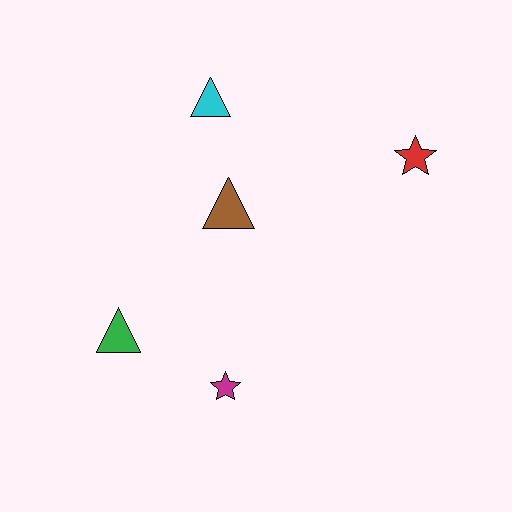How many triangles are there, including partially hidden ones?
There are 3 triangles.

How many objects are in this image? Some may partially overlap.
There are 5 objects.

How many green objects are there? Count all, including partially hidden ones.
There is 1 green object.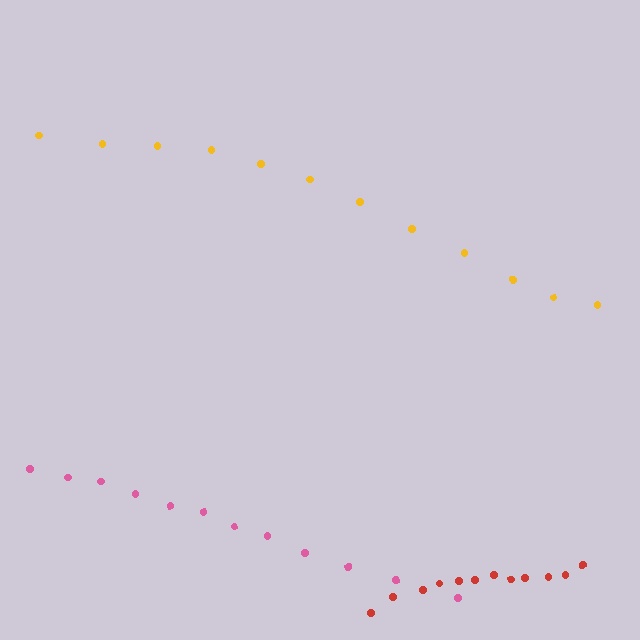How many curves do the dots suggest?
There are 3 distinct paths.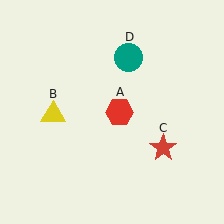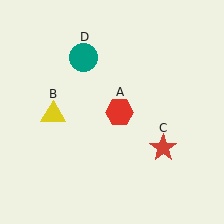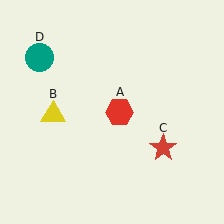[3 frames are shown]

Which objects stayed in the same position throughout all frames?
Red hexagon (object A) and yellow triangle (object B) and red star (object C) remained stationary.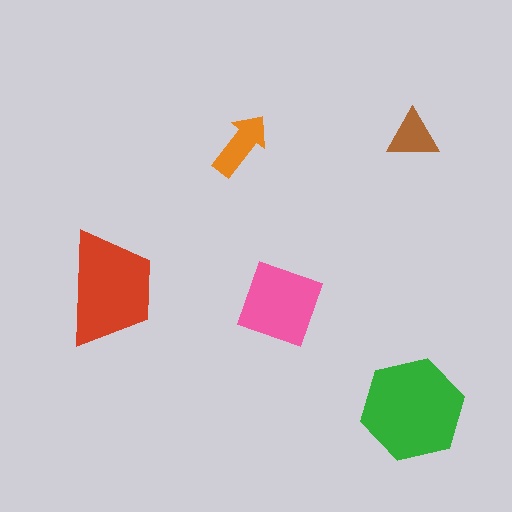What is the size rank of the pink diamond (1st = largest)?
3rd.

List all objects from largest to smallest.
The green hexagon, the red trapezoid, the pink diamond, the orange arrow, the brown triangle.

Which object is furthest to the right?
The brown triangle is rightmost.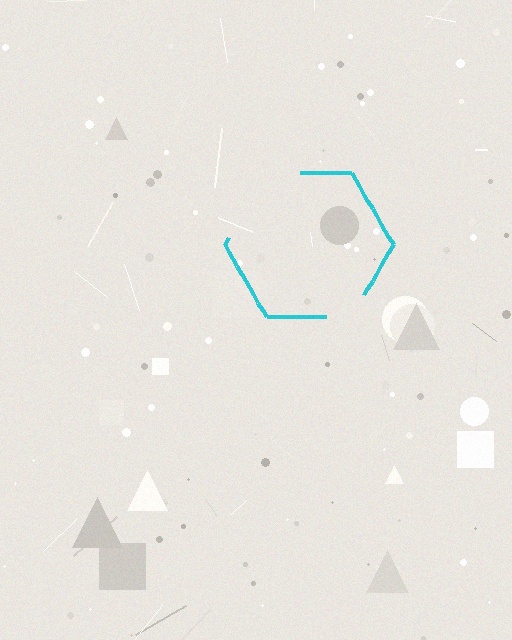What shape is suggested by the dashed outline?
The dashed outline suggests a hexagon.